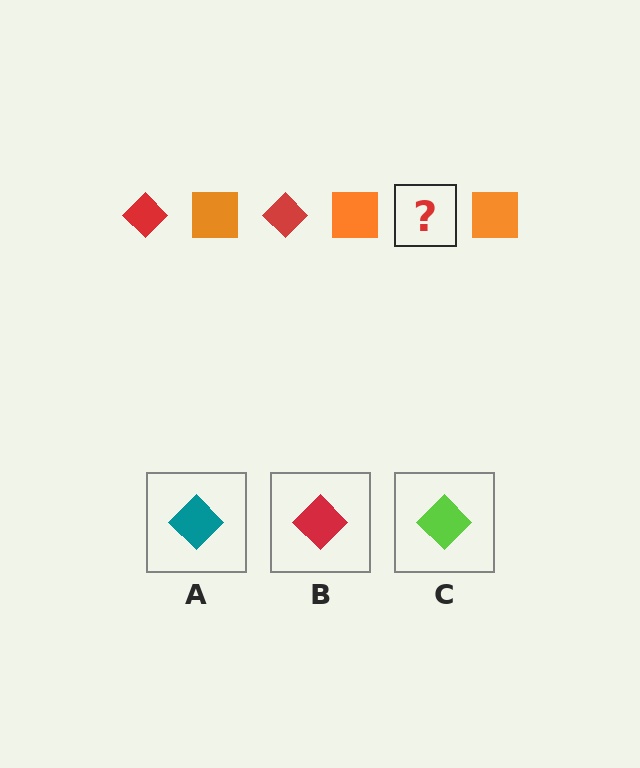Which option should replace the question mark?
Option B.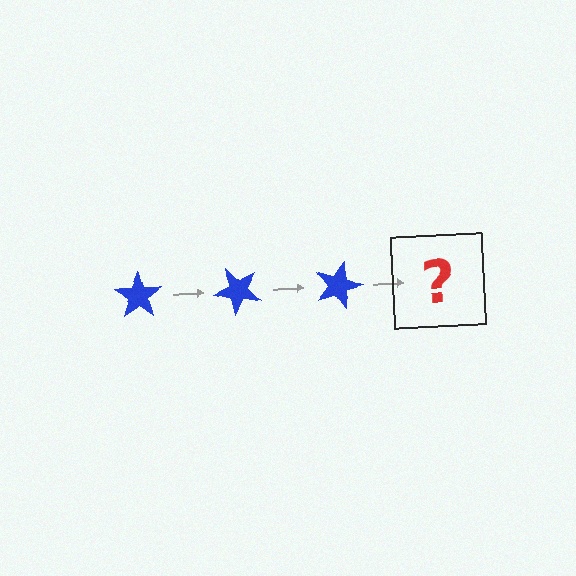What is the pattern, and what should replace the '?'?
The pattern is that the star rotates 45 degrees each step. The '?' should be a blue star rotated 135 degrees.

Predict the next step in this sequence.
The next step is a blue star rotated 135 degrees.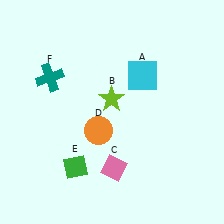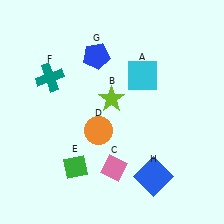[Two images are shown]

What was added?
A blue pentagon (G), a blue square (H) were added in Image 2.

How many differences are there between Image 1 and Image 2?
There are 2 differences between the two images.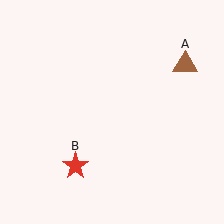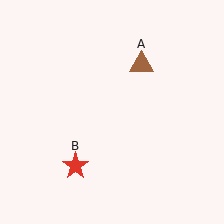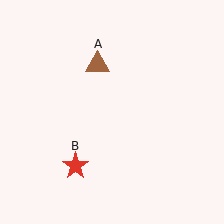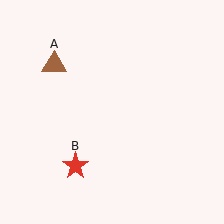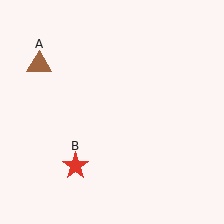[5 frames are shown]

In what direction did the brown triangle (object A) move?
The brown triangle (object A) moved left.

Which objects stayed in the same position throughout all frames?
Red star (object B) remained stationary.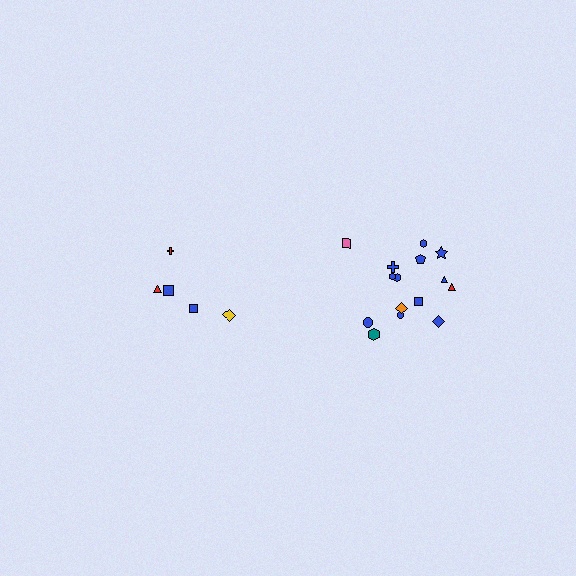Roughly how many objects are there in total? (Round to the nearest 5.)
Roughly 20 objects in total.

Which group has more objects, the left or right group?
The right group.